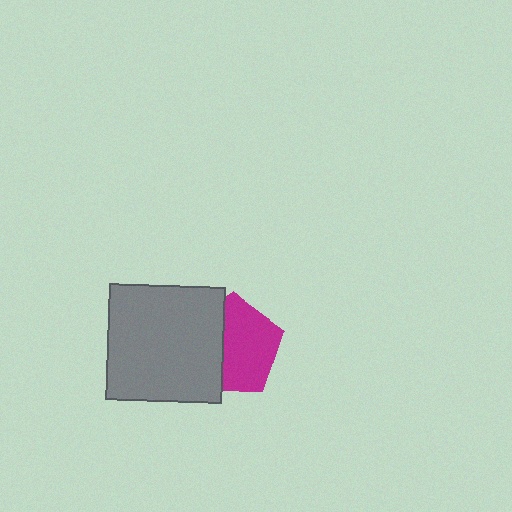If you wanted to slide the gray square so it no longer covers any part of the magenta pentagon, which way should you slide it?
Slide it left — that is the most direct way to separate the two shapes.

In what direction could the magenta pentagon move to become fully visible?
The magenta pentagon could move right. That would shift it out from behind the gray square entirely.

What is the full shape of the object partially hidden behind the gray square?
The partially hidden object is a magenta pentagon.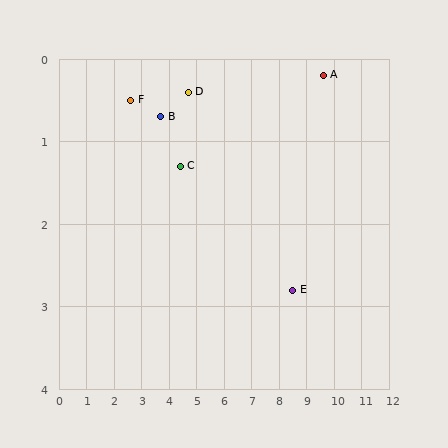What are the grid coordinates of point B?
Point B is at approximately (3.7, 0.7).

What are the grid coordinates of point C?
Point C is at approximately (4.4, 1.3).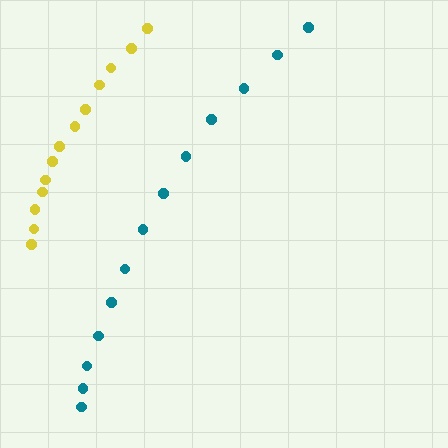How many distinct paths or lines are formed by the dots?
There are 2 distinct paths.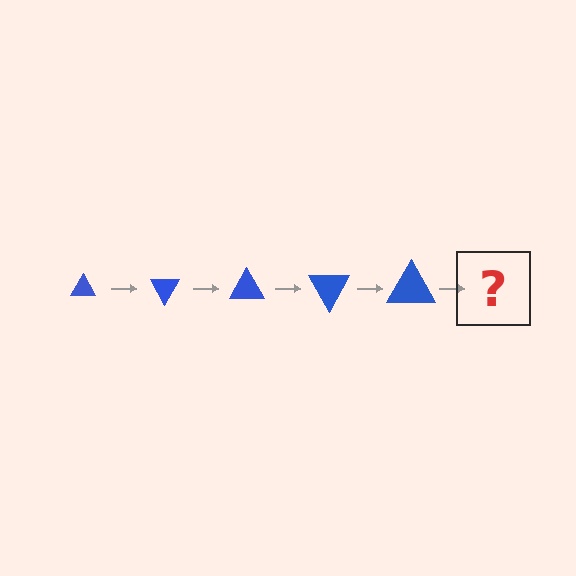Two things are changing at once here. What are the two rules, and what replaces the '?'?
The two rules are that the triangle grows larger each step and it rotates 60 degrees each step. The '?' should be a triangle, larger than the previous one and rotated 300 degrees from the start.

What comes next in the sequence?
The next element should be a triangle, larger than the previous one and rotated 300 degrees from the start.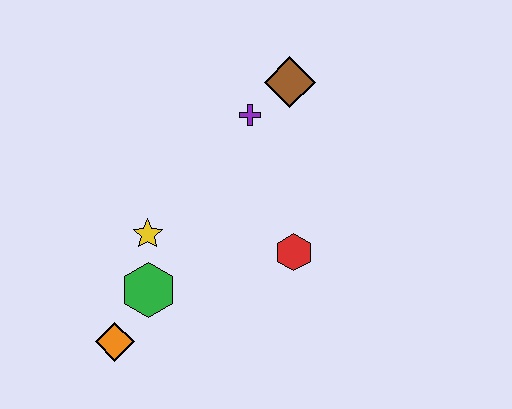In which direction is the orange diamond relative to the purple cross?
The orange diamond is below the purple cross.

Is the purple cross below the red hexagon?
No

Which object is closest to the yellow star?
The green hexagon is closest to the yellow star.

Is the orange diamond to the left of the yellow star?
Yes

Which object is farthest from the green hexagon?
The brown diamond is farthest from the green hexagon.